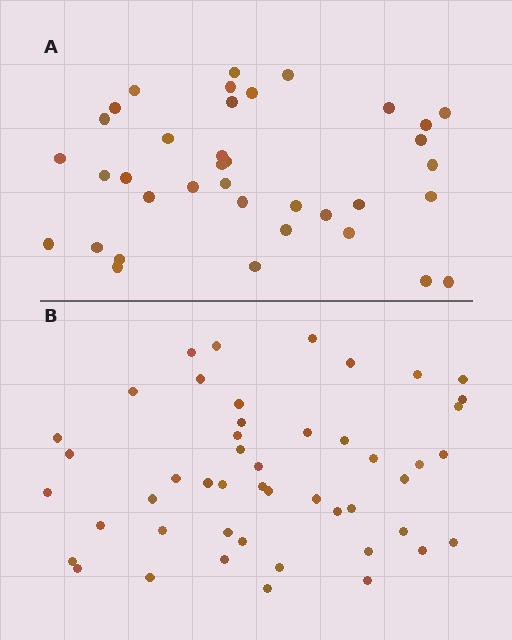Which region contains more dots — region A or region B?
Region B (the bottom region) has more dots.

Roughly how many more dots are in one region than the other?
Region B has roughly 12 or so more dots than region A.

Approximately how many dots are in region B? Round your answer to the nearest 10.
About 50 dots. (The exact count is 48, which rounds to 50.)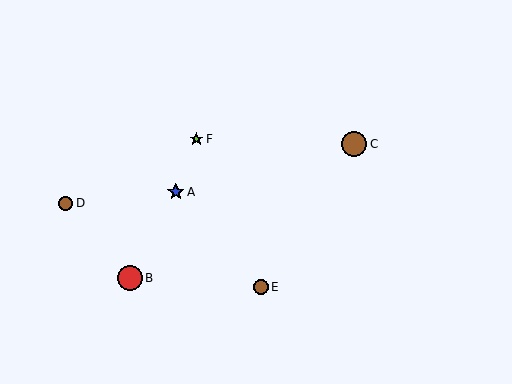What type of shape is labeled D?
Shape D is a brown circle.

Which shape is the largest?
The red circle (labeled B) is the largest.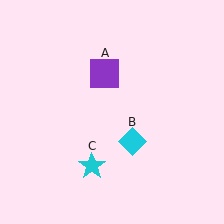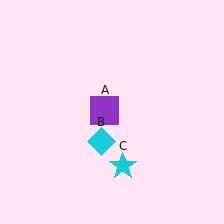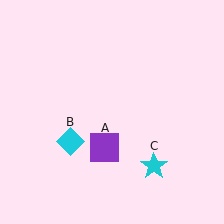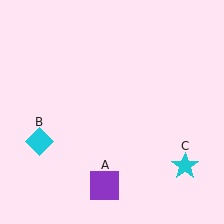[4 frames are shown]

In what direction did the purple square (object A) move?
The purple square (object A) moved down.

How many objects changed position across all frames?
3 objects changed position: purple square (object A), cyan diamond (object B), cyan star (object C).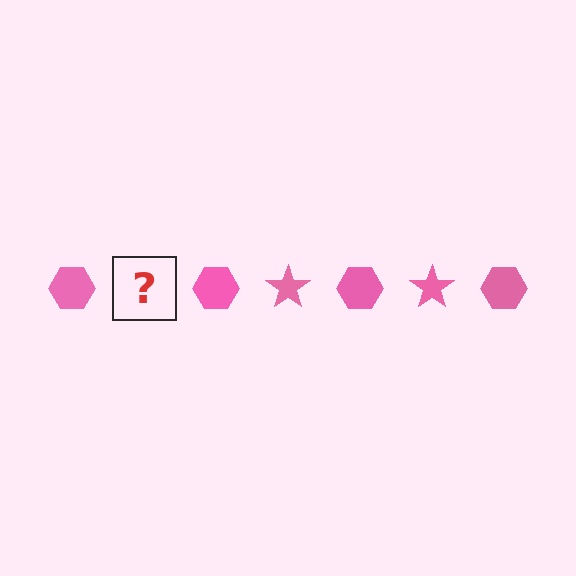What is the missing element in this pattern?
The missing element is a pink star.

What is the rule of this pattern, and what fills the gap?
The rule is that the pattern cycles through hexagon, star shapes in pink. The gap should be filled with a pink star.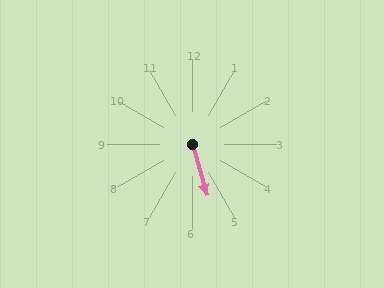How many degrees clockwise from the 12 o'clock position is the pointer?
Approximately 164 degrees.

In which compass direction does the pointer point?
South.